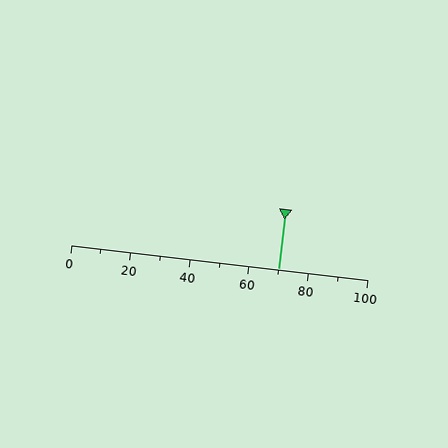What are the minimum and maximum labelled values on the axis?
The axis runs from 0 to 100.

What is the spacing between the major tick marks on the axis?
The major ticks are spaced 20 apart.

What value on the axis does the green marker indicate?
The marker indicates approximately 70.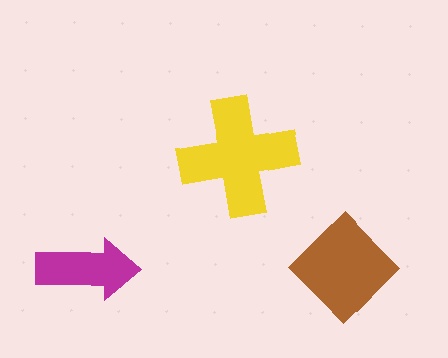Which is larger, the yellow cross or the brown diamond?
The yellow cross.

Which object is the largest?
The yellow cross.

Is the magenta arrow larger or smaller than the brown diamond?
Smaller.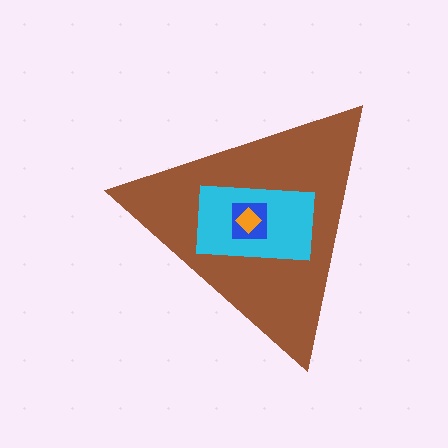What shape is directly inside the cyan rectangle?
The blue square.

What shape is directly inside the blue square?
The orange diamond.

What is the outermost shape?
The brown triangle.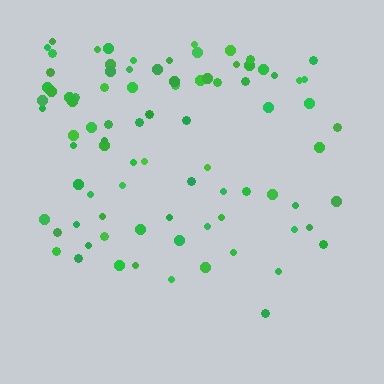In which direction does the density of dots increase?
From bottom to top, with the top side densest.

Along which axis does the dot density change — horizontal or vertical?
Vertical.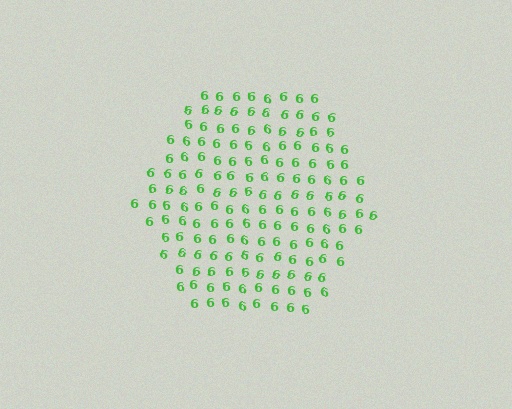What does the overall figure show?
The overall figure shows a hexagon.